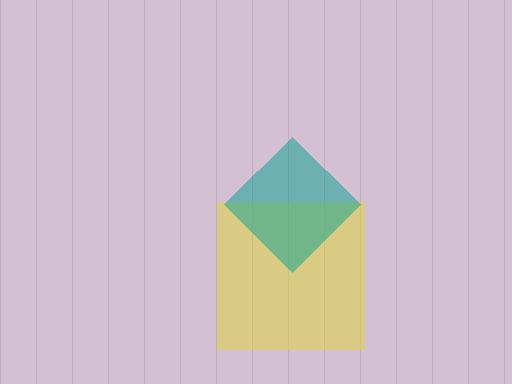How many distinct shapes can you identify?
There are 2 distinct shapes: a yellow square, a teal diamond.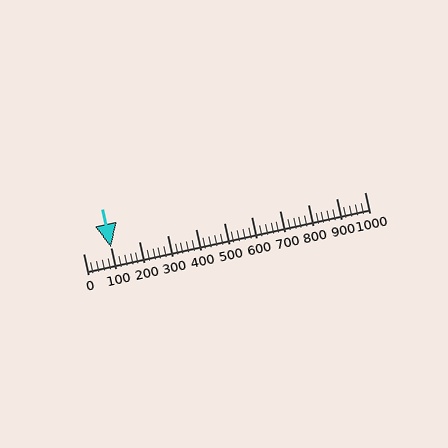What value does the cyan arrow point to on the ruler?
The cyan arrow points to approximately 100.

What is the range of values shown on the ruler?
The ruler shows values from 0 to 1000.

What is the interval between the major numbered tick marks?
The major tick marks are spaced 100 units apart.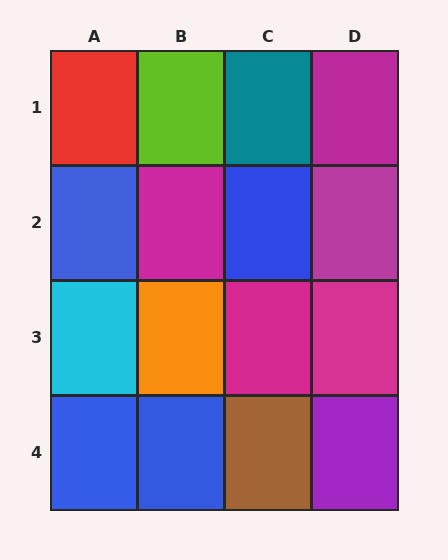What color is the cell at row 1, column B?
Lime.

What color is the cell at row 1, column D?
Magenta.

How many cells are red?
1 cell is red.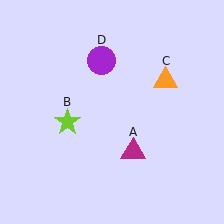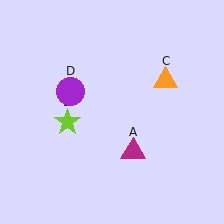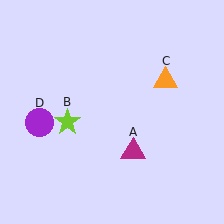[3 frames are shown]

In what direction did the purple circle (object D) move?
The purple circle (object D) moved down and to the left.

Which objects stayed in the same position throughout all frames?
Magenta triangle (object A) and lime star (object B) and orange triangle (object C) remained stationary.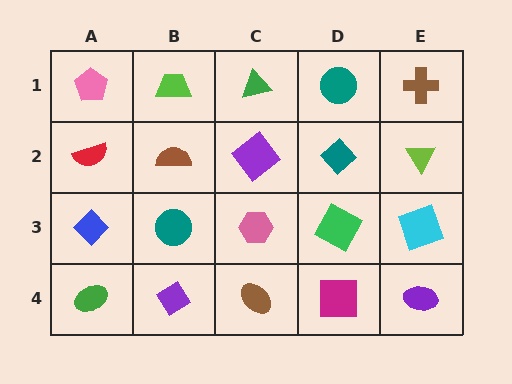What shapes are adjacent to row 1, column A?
A red semicircle (row 2, column A), a lime trapezoid (row 1, column B).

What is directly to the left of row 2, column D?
A purple diamond.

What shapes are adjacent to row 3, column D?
A teal diamond (row 2, column D), a magenta square (row 4, column D), a pink hexagon (row 3, column C), a cyan square (row 3, column E).